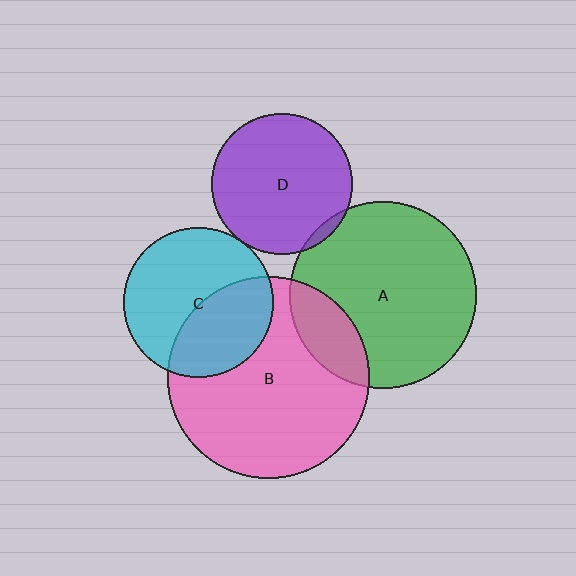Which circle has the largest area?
Circle B (pink).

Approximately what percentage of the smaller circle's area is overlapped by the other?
Approximately 5%.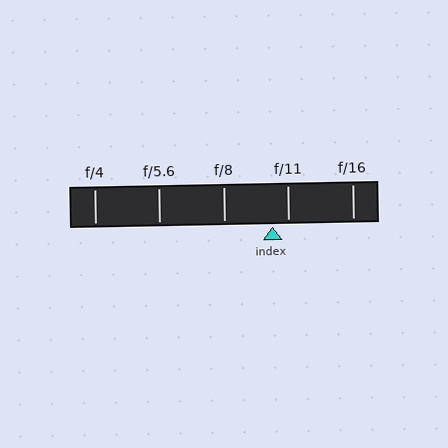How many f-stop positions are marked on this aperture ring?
There are 5 f-stop positions marked.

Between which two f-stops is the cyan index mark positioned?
The index mark is between f/8 and f/11.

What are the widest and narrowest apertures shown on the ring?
The widest aperture shown is f/4 and the narrowest is f/16.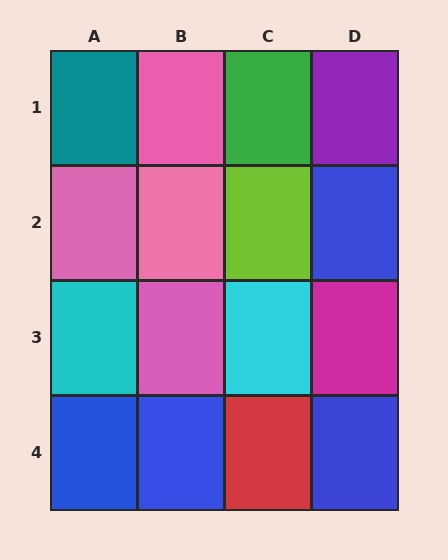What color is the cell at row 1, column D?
Purple.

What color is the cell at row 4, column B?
Blue.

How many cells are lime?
1 cell is lime.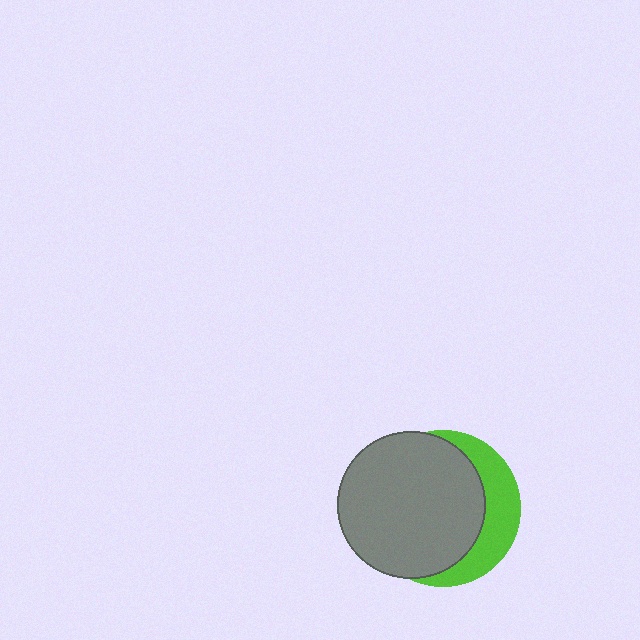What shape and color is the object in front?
The object in front is a gray circle.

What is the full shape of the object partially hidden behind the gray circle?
The partially hidden object is a lime circle.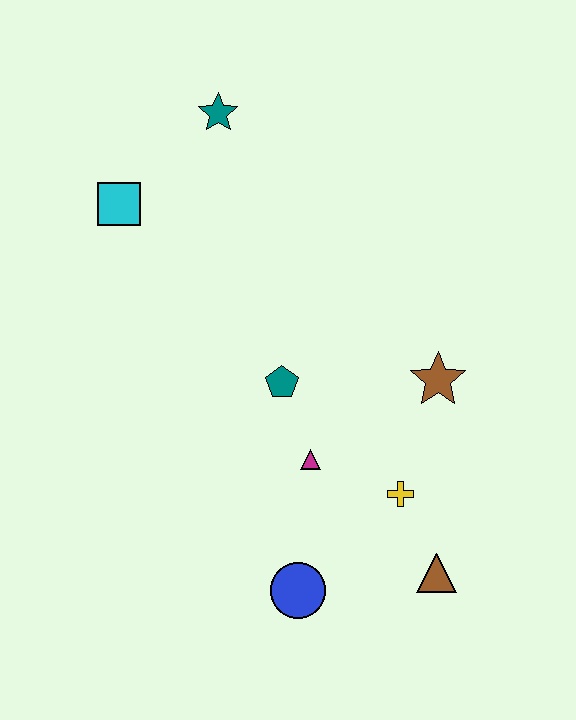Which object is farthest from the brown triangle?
The teal star is farthest from the brown triangle.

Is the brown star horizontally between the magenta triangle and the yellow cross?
No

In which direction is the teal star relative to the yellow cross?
The teal star is above the yellow cross.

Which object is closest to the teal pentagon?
The magenta triangle is closest to the teal pentagon.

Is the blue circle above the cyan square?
No